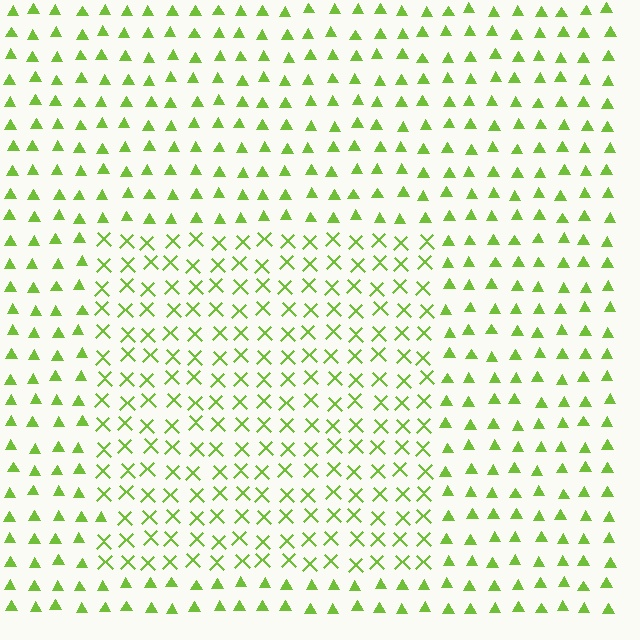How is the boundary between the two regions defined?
The boundary is defined by a change in element shape: X marks inside vs. triangles outside. All elements share the same color and spacing.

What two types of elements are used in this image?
The image uses X marks inside the rectangle region and triangles outside it.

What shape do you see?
I see a rectangle.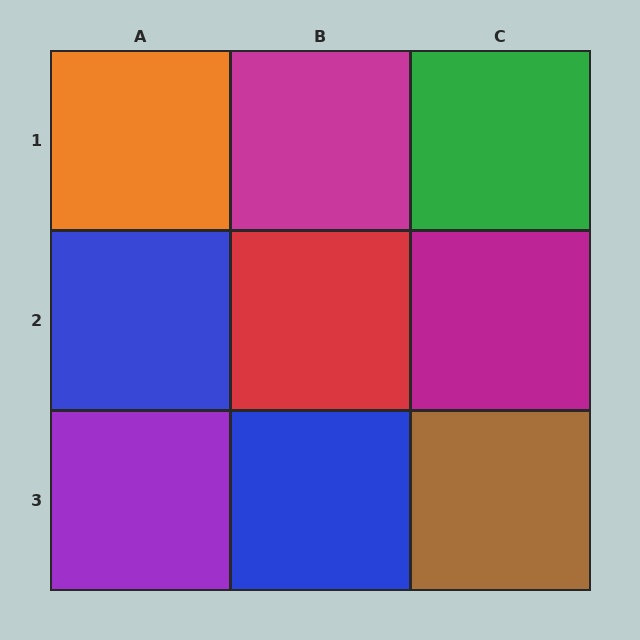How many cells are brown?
1 cell is brown.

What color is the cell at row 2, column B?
Red.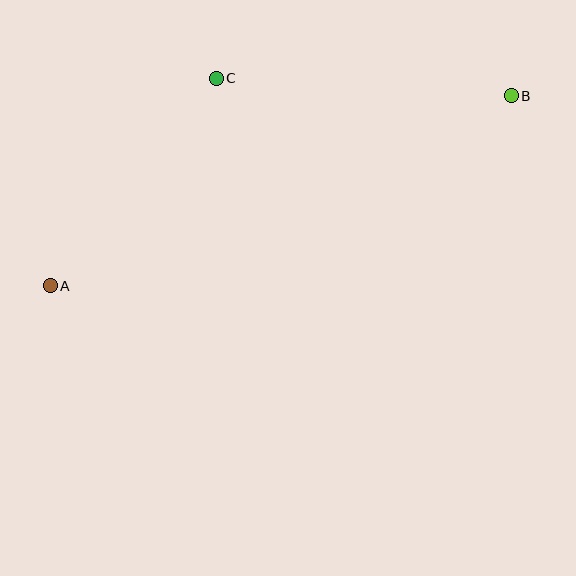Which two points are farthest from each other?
Points A and B are farthest from each other.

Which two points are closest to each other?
Points A and C are closest to each other.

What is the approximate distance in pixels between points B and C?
The distance between B and C is approximately 296 pixels.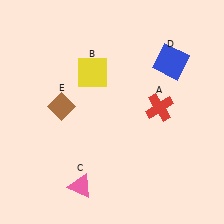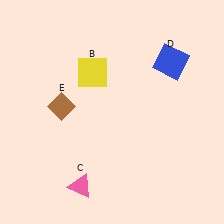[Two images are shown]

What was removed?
The red cross (A) was removed in Image 2.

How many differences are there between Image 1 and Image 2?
There is 1 difference between the two images.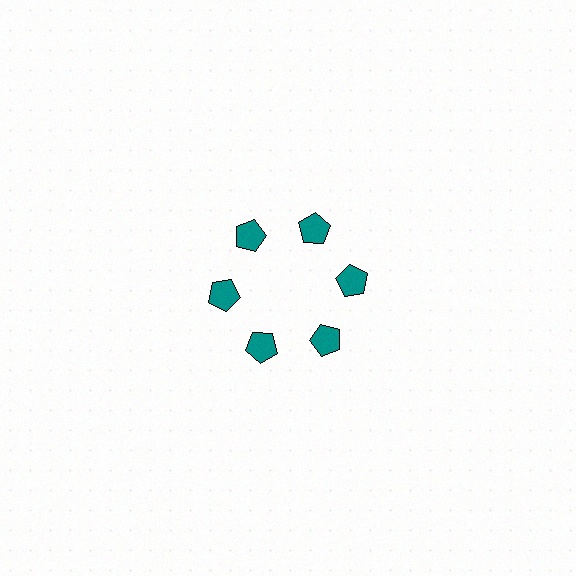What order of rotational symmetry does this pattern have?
This pattern has 6-fold rotational symmetry.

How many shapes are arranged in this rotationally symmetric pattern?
There are 6 shapes, arranged in 6 groups of 1.